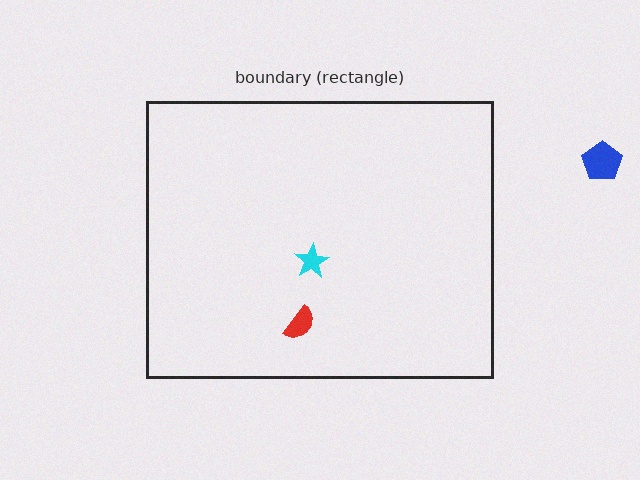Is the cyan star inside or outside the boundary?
Inside.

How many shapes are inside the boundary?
2 inside, 1 outside.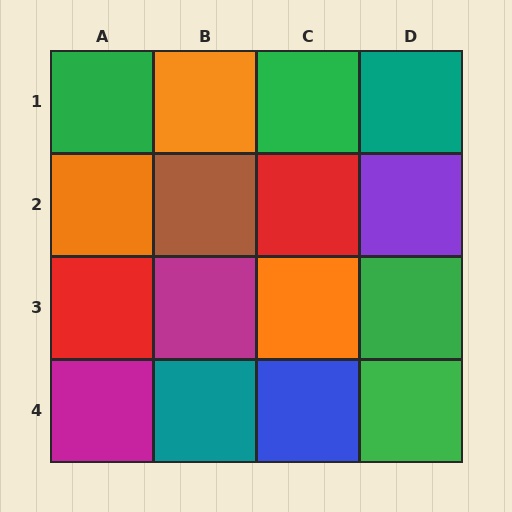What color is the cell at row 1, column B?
Orange.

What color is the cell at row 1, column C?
Green.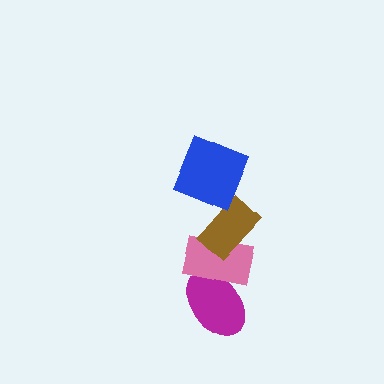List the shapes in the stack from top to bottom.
From top to bottom: the blue square, the brown rectangle, the pink rectangle, the magenta ellipse.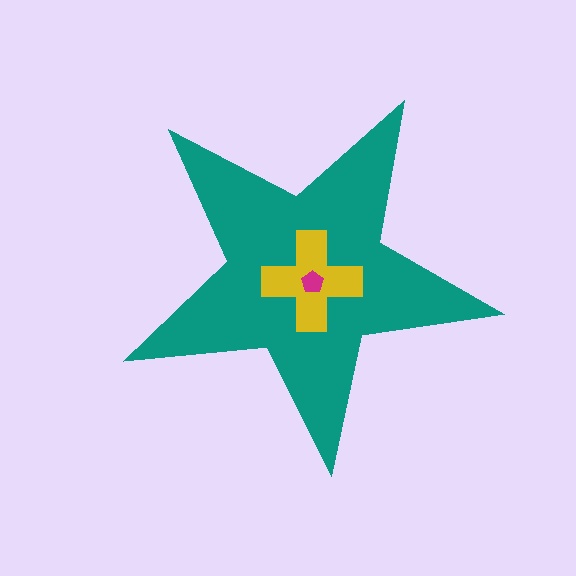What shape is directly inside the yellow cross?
The magenta pentagon.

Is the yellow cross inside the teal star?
Yes.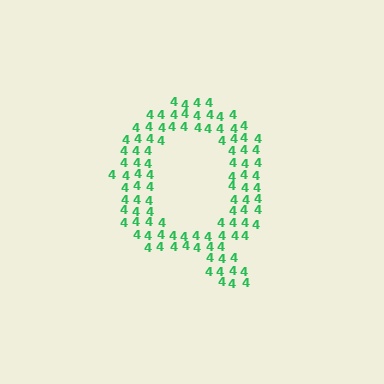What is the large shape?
The large shape is the letter Q.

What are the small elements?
The small elements are digit 4's.